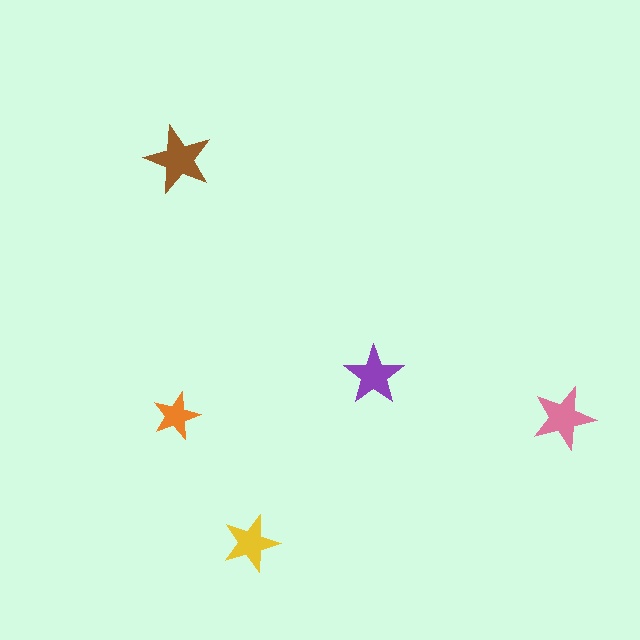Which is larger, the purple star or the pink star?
The pink one.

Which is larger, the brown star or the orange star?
The brown one.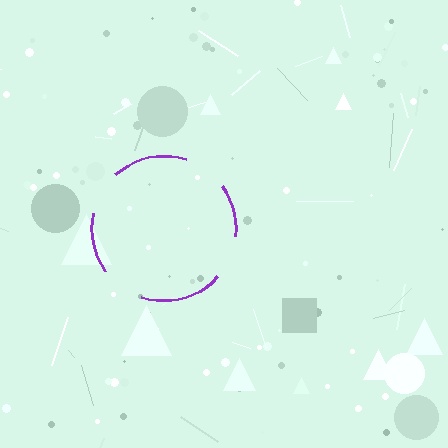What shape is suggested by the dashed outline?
The dashed outline suggests a circle.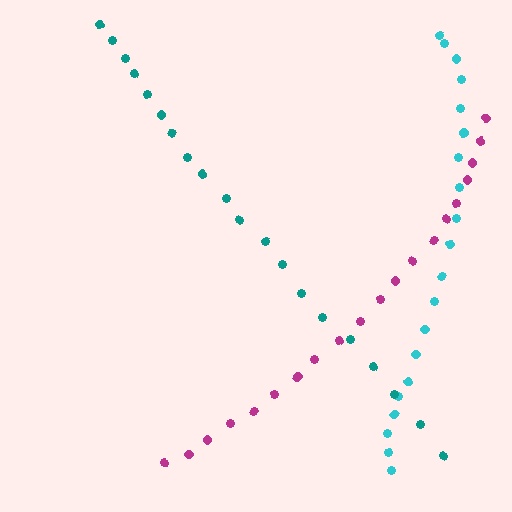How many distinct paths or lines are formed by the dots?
There are 3 distinct paths.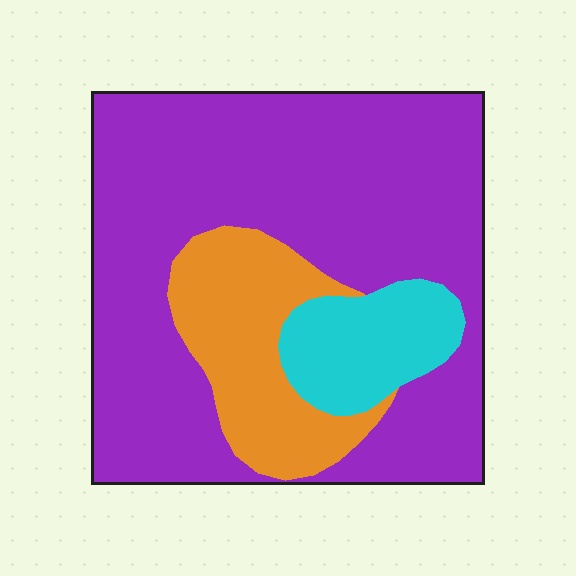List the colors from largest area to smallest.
From largest to smallest: purple, orange, cyan.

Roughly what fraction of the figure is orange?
Orange takes up about one fifth (1/5) of the figure.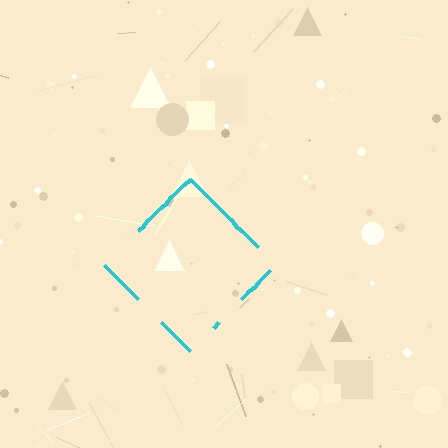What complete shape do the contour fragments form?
The contour fragments form a diamond.